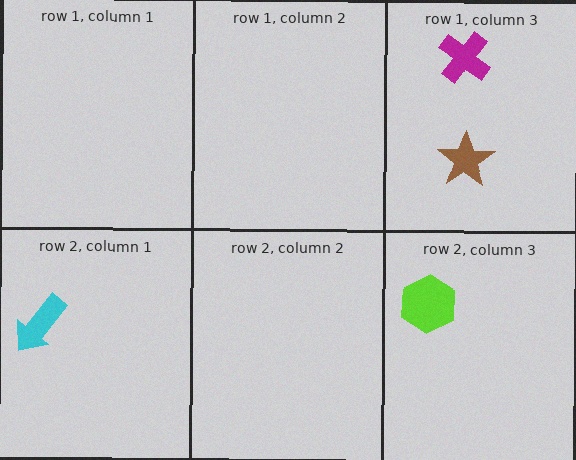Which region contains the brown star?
The row 1, column 3 region.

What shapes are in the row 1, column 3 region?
The brown star, the magenta cross.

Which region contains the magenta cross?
The row 1, column 3 region.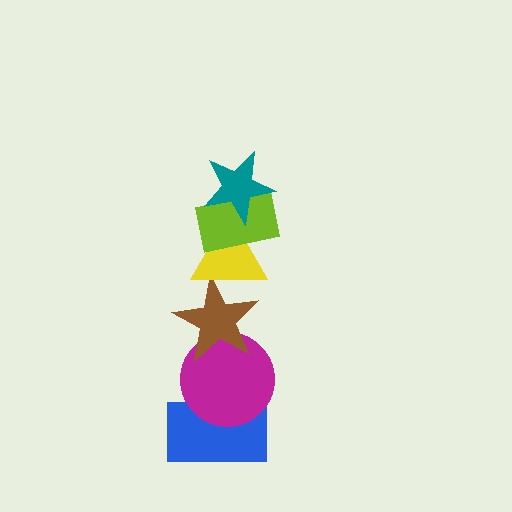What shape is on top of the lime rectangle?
The teal star is on top of the lime rectangle.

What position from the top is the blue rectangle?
The blue rectangle is 6th from the top.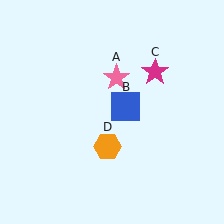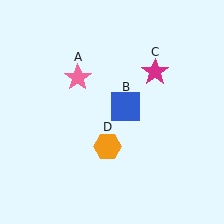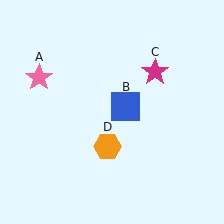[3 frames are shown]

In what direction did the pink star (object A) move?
The pink star (object A) moved left.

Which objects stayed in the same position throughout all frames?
Blue square (object B) and magenta star (object C) and orange hexagon (object D) remained stationary.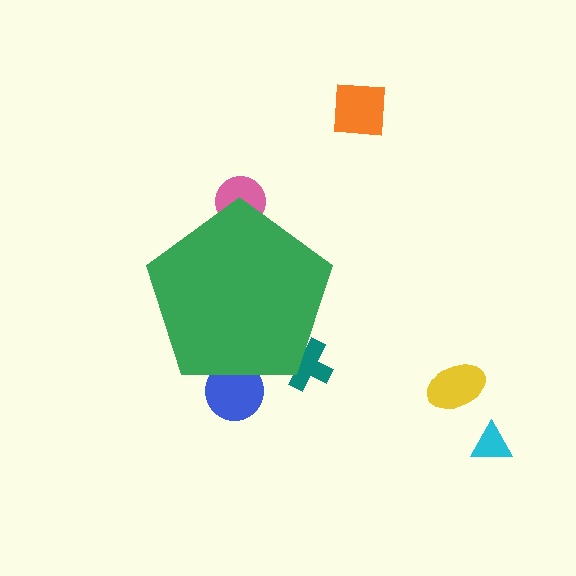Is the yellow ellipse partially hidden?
No, the yellow ellipse is fully visible.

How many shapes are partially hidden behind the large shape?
3 shapes are partially hidden.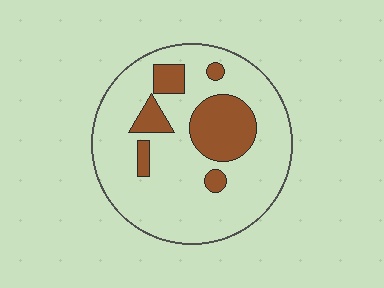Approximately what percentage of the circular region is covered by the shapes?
Approximately 20%.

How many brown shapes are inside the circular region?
6.